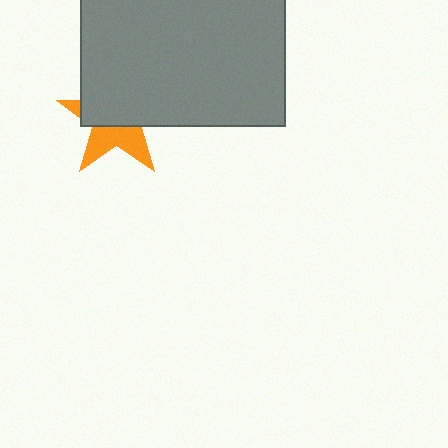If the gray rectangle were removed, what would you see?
You would see the complete orange star.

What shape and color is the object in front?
The object in front is a gray rectangle.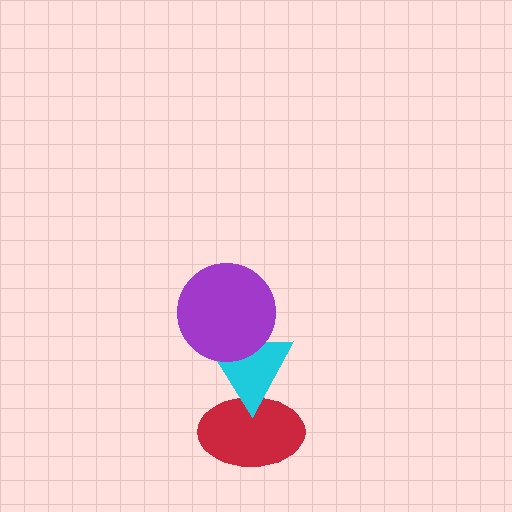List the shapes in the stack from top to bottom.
From top to bottom: the purple circle, the cyan triangle, the red ellipse.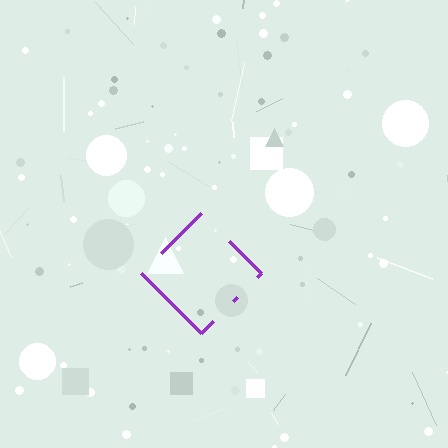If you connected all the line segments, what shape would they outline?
They would outline a diamond.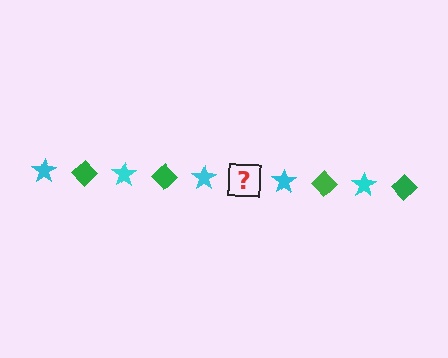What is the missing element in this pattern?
The missing element is a green diamond.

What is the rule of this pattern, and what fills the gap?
The rule is that the pattern alternates between cyan star and green diamond. The gap should be filled with a green diamond.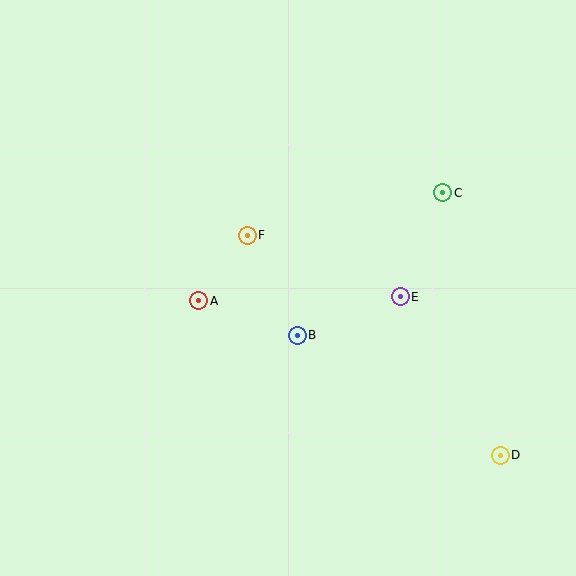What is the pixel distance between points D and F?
The distance between D and F is 335 pixels.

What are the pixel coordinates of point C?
Point C is at (443, 193).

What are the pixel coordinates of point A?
Point A is at (199, 301).